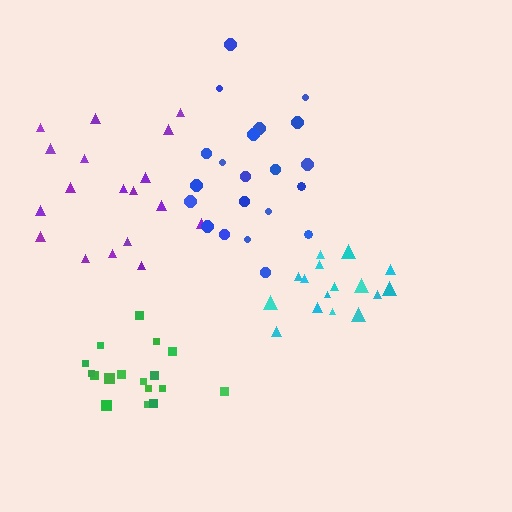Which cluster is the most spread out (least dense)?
Purple.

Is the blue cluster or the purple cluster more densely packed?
Blue.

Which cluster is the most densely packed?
Green.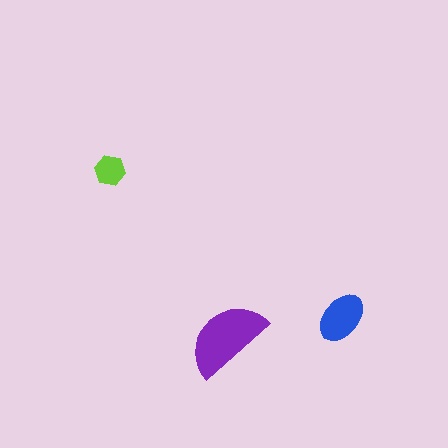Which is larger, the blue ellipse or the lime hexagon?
The blue ellipse.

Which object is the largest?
The purple semicircle.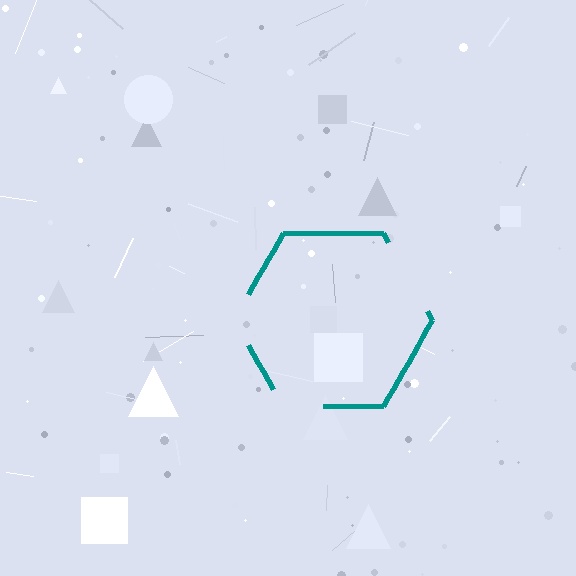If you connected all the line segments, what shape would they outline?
They would outline a hexagon.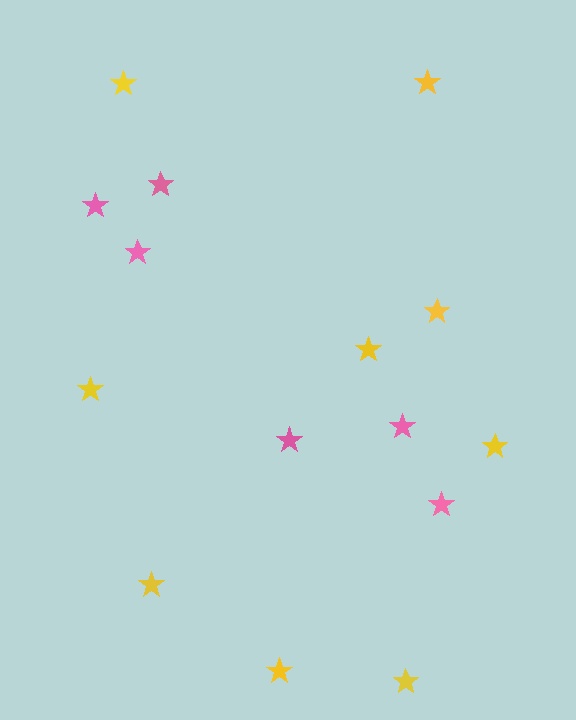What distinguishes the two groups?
There are 2 groups: one group of yellow stars (9) and one group of pink stars (6).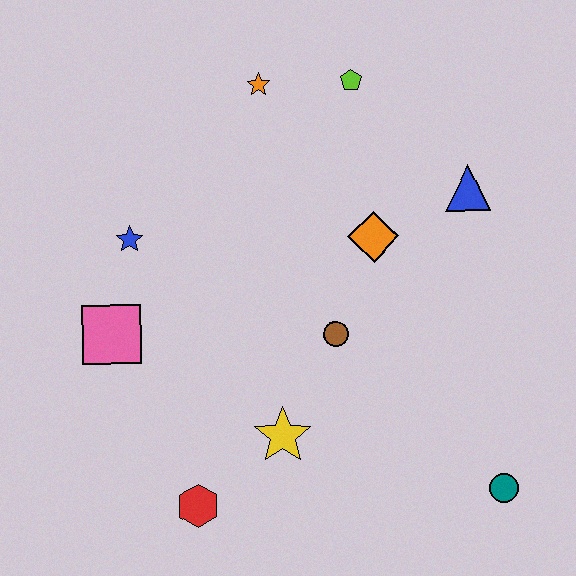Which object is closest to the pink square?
The blue star is closest to the pink square.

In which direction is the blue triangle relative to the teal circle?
The blue triangle is above the teal circle.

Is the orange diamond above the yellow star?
Yes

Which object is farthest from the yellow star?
The lime pentagon is farthest from the yellow star.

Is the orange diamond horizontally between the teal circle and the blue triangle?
No